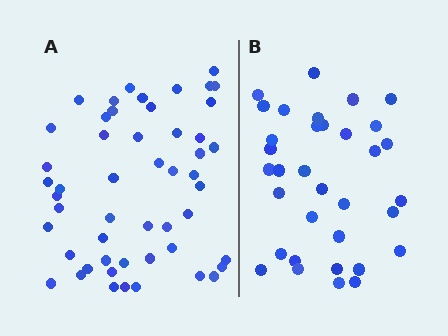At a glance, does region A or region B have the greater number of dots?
Region A (the left region) has more dots.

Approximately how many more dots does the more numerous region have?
Region A has approximately 15 more dots than region B.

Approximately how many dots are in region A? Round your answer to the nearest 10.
About 50 dots. (The exact count is 51, which rounds to 50.)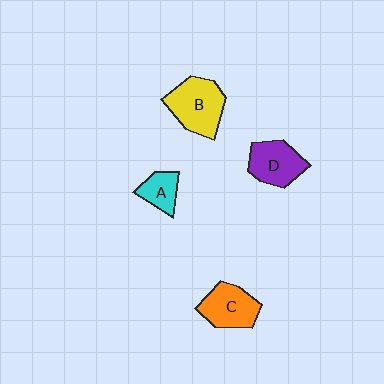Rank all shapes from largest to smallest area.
From largest to smallest: B (yellow), C (orange), D (purple), A (cyan).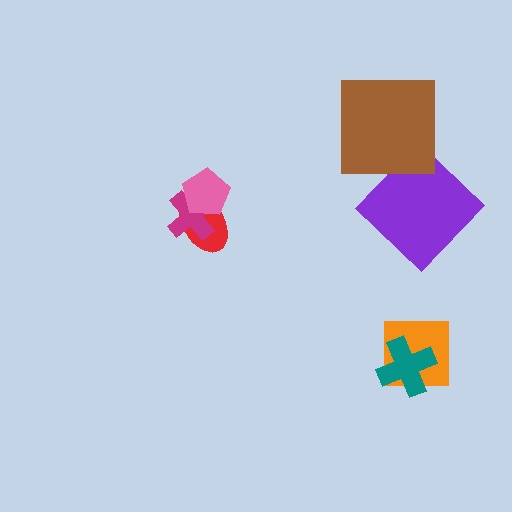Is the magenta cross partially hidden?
Yes, it is partially covered by another shape.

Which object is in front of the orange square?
The teal cross is in front of the orange square.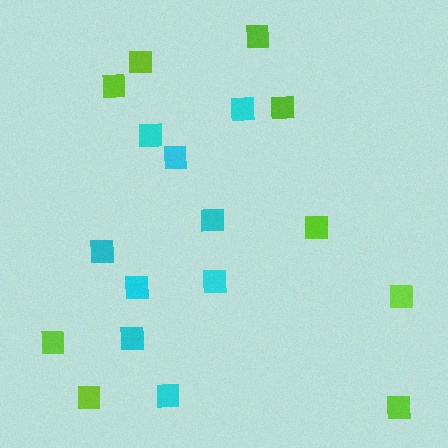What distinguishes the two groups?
There are 2 groups: one group of lime squares (9) and one group of cyan squares (9).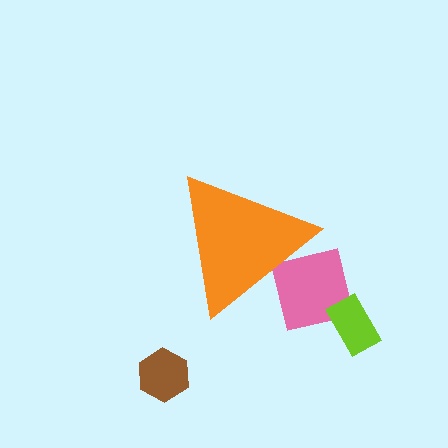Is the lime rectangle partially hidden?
No, the lime rectangle is fully visible.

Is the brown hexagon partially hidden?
No, the brown hexagon is fully visible.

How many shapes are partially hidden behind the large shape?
1 shape is partially hidden.